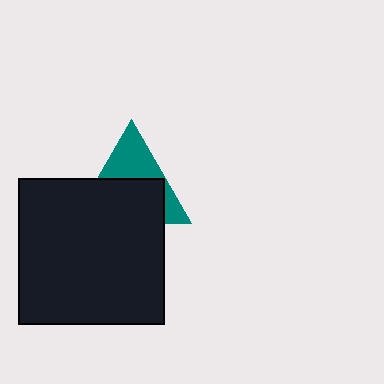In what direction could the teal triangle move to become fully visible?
The teal triangle could move up. That would shift it out from behind the black square entirely.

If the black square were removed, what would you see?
You would see the complete teal triangle.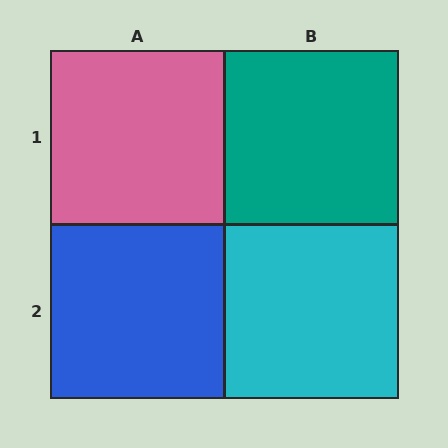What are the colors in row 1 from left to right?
Pink, teal.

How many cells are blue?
1 cell is blue.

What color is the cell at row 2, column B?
Cyan.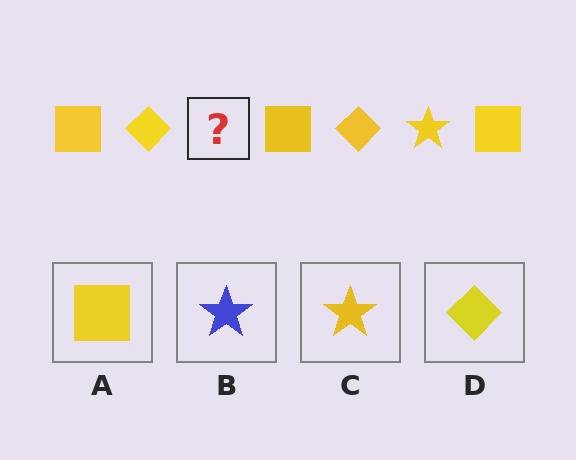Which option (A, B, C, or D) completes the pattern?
C.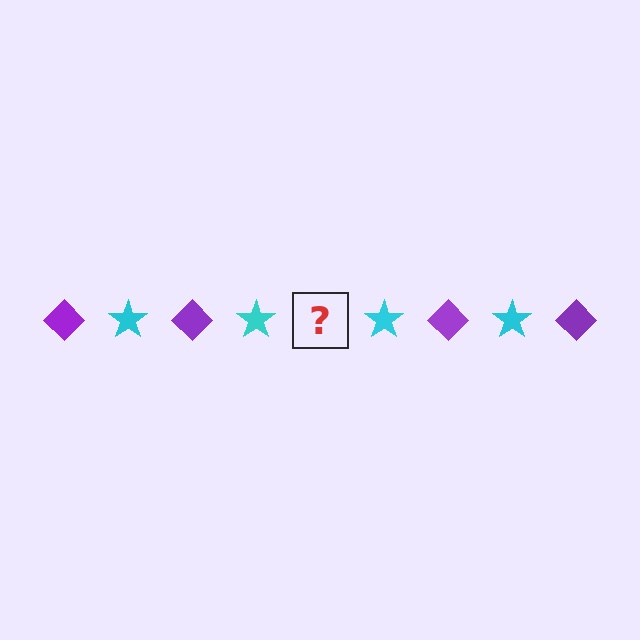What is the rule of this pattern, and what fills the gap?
The rule is that the pattern alternates between purple diamond and cyan star. The gap should be filled with a purple diamond.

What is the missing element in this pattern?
The missing element is a purple diamond.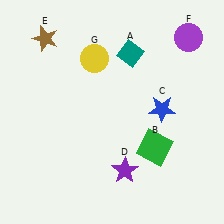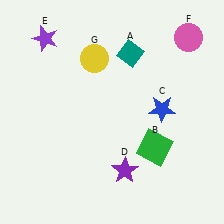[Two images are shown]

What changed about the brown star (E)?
In Image 1, E is brown. In Image 2, it changed to purple.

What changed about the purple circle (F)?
In Image 1, F is purple. In Image 2, it changed to pink.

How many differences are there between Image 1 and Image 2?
There are 2 differences between the two images.